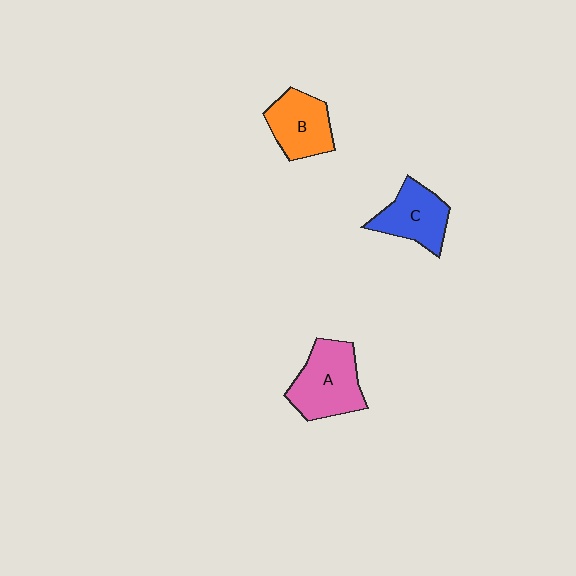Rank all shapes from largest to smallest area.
From largest to smallest: A (pink), B (orange), C (blue).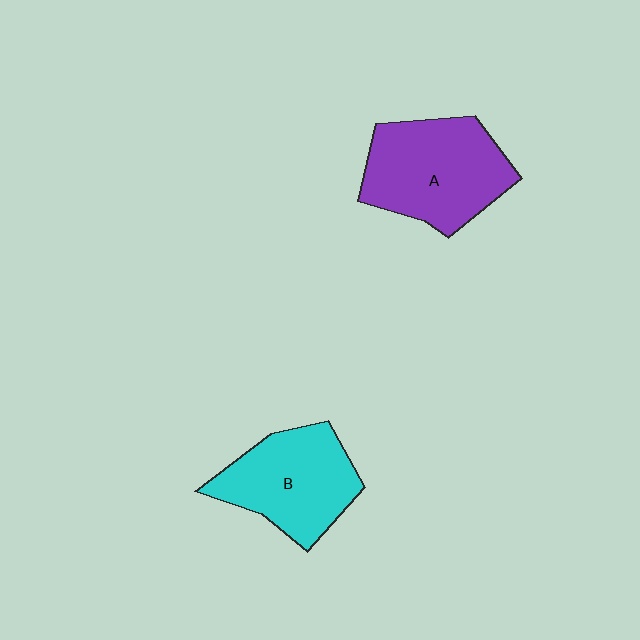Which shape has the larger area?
Shape A (purple).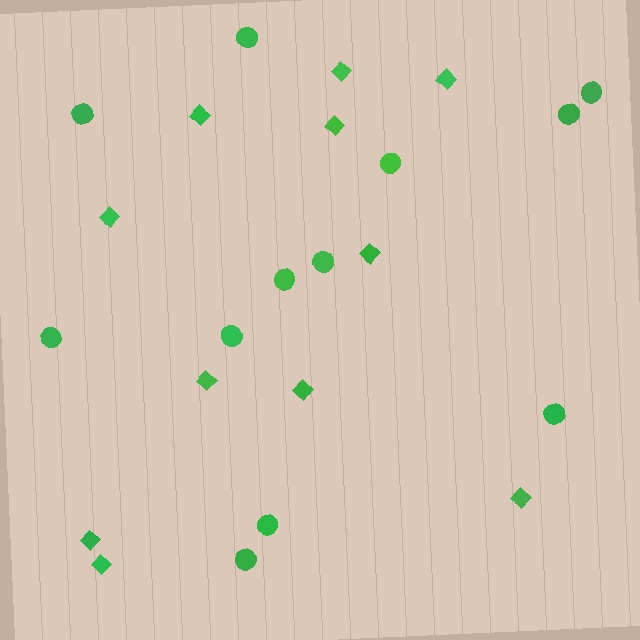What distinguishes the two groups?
There are 2 groups: one group of circles (12) and one group of diamonds (11).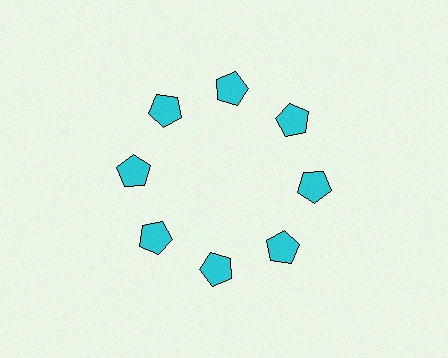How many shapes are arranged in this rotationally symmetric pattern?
There are 8 shapes, arranged in 8 groups of 1.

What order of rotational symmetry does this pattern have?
This pattern has 8-fold rotational symmetry.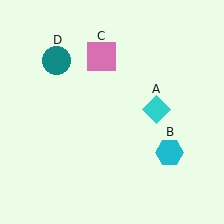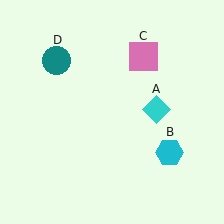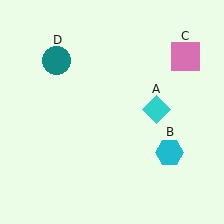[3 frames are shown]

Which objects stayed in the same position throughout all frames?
Cyan diamond (object A) and cyan hexagon (object B) and teal circle (object D) remained stationary.